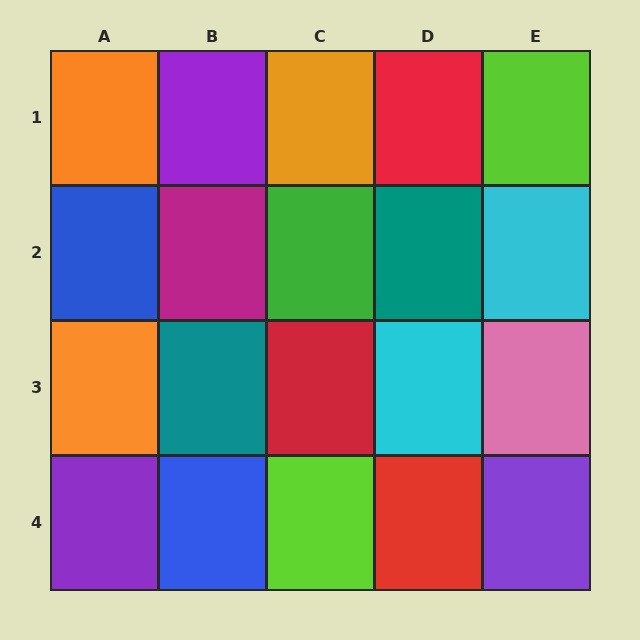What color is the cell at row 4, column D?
Red.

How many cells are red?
3 cells are red.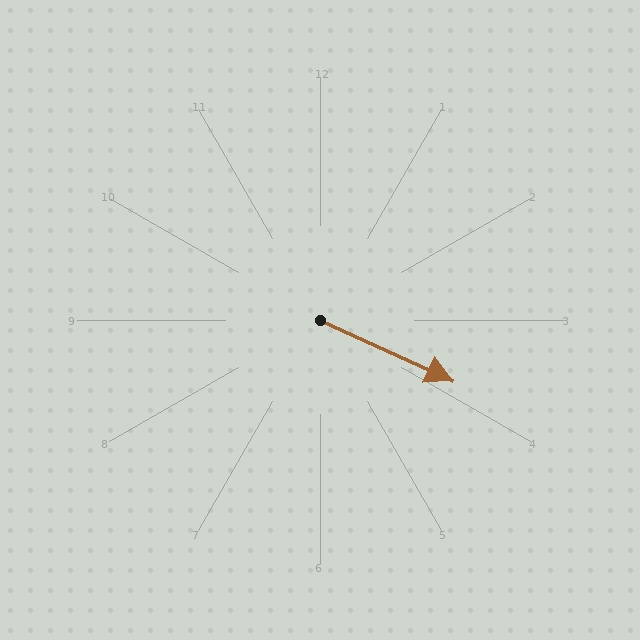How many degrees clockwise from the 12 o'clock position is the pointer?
Approximately 114 degrees.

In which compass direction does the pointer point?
Southeast.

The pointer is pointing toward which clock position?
Roughly 4 o'clock.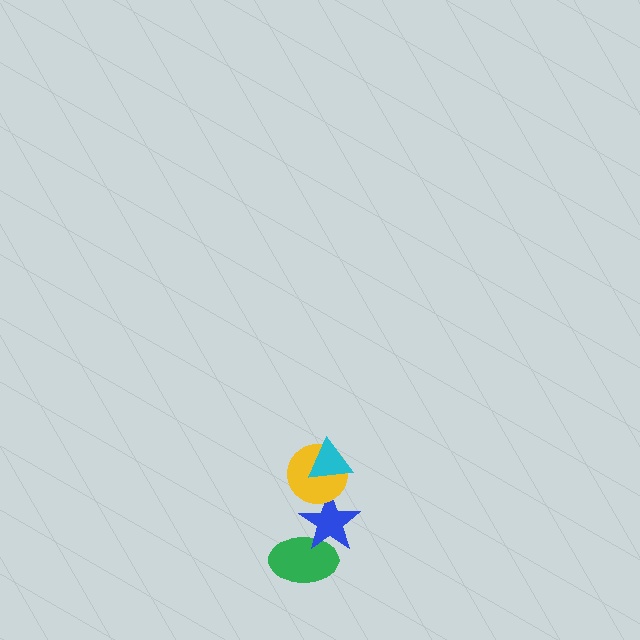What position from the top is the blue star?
The blue star is 3rd from the top.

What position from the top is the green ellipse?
The green ellipse is 4th from the top.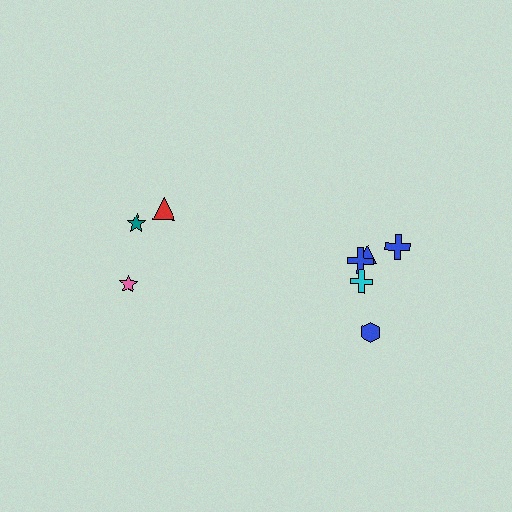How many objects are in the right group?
There are 5 objects.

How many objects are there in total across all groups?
There are 8 objects.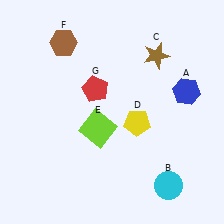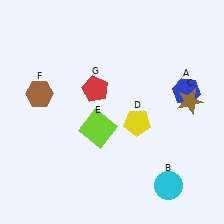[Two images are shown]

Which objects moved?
The objects that moved are: the brown star (C), the brown hexagon (F).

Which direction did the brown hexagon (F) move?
The brown hexagon (F) moved down.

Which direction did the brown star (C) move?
The brown star (C) moved down.